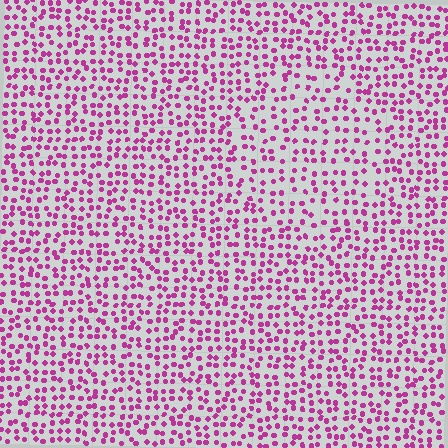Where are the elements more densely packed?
The elements are more densely packed outside the circle boundary.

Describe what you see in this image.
The image contains small magenta elements arranged at two different densities. A circle-shaped region is visible where the elements are less densely packed than the surrounding area.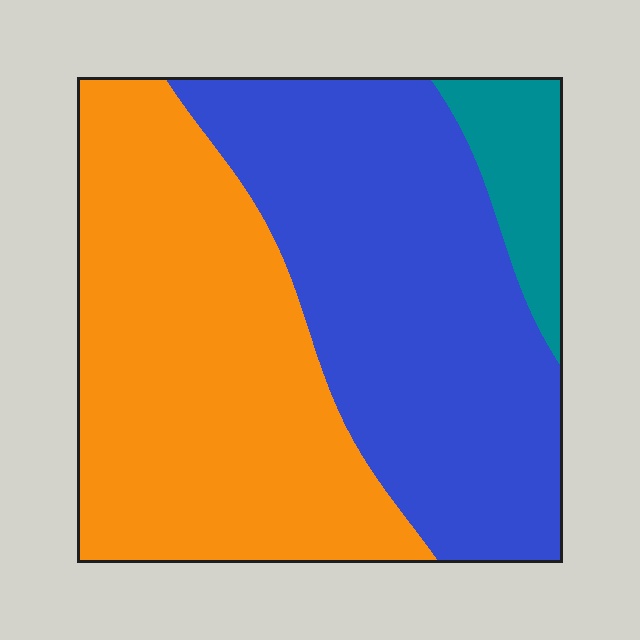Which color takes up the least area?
Teal, at roughly 10%.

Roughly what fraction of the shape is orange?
Orange covers about 45% of the shape.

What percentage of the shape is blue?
Blue covers about 45% of the shape.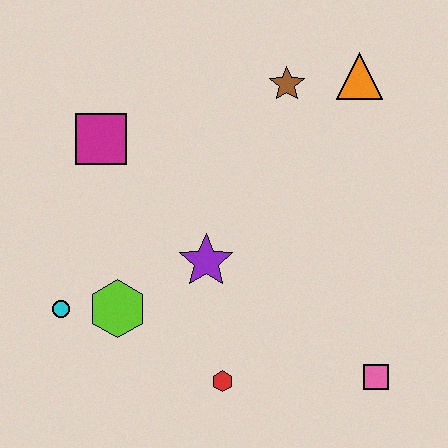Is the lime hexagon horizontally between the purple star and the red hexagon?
No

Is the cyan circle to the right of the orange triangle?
No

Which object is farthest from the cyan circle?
The orange triangle is farthest from the cyan circle.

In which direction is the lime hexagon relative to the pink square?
The lime hexagon is to the left of the pink square.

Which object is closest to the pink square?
The red hexagon is closest to the pink square.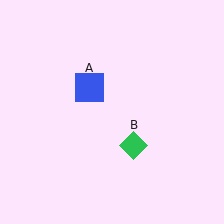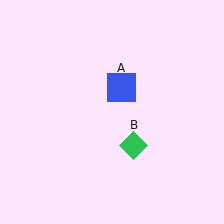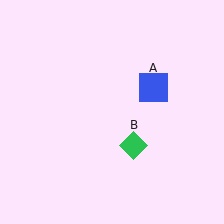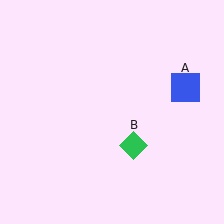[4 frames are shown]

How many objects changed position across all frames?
1 object changed position: blue square (object A).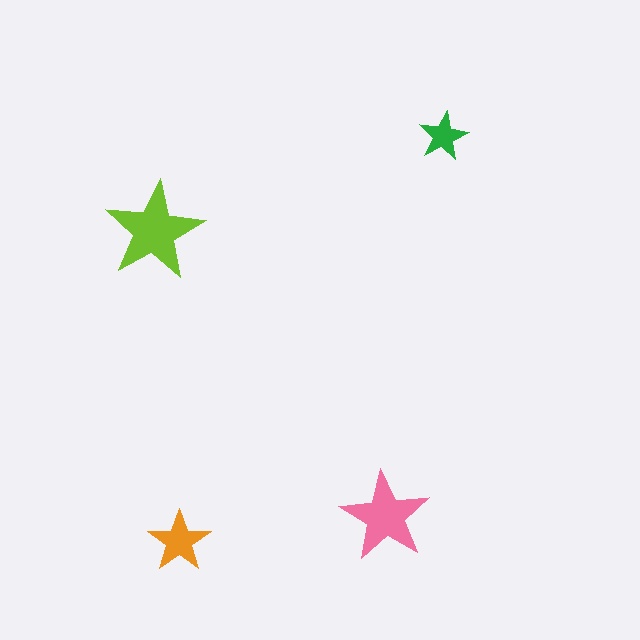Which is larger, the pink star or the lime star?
The lime one.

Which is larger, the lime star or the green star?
The lime one.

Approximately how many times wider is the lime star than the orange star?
About 1.5 times wider.